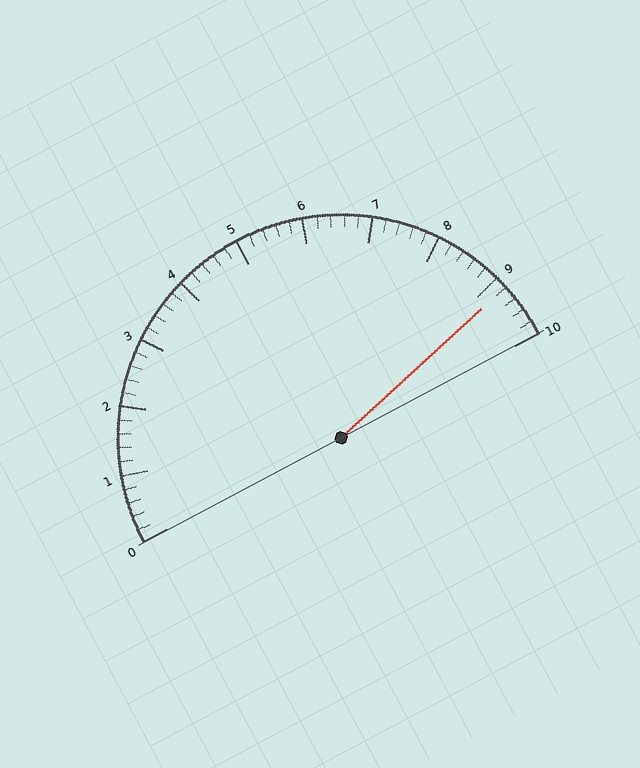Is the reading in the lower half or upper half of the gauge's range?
The reading is in the upper half of the range (0 to 10).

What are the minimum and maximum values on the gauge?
The gauge ranges from 0 to 10.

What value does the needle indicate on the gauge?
The needle indicates approximately 9.2.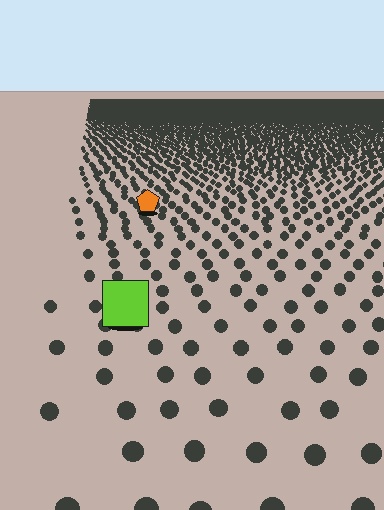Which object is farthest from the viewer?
The orange pentagon is farthest from the viewer. It appears smaller and the ground texture around it is denser.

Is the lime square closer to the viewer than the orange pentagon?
Yes. The lime square is closer — you can tell from the texture gradient: the ground texture is coarser near it.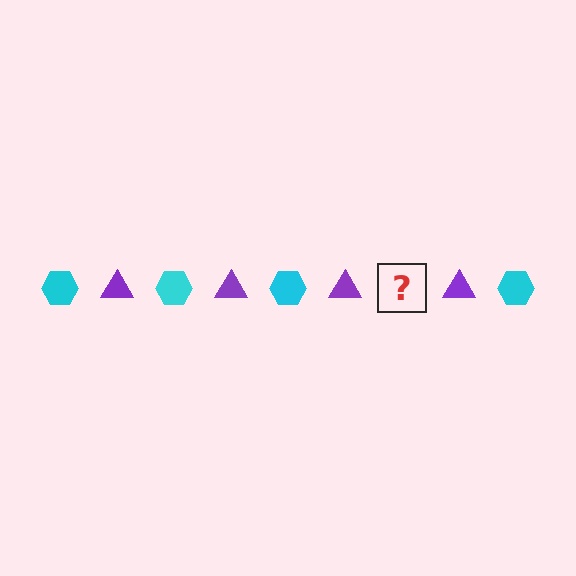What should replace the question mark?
The question mark should be replaced with a cyan hexagon.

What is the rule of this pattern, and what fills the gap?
The rule is that the pattern alternates between cyan hexagon and purple triangle. The gap should be filled with a cyan hexagon.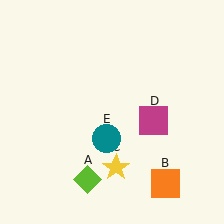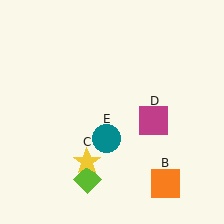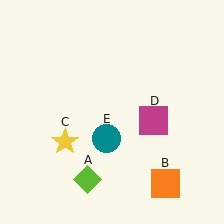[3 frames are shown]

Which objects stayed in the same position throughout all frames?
Lime diamond (object A) and orange square (object B) and magenta square (object D) and teal circle (object E) remained stationary.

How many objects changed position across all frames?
1 object changed position: yellow star (object C).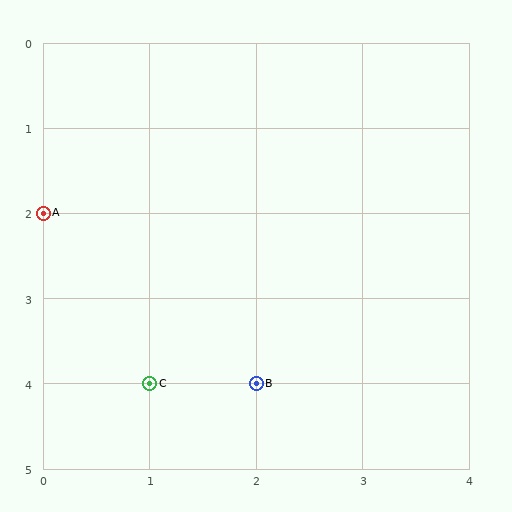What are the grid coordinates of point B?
Point B is at grid coordinates (2, 4).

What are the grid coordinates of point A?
Point A is at grid coordinates (0, 2).